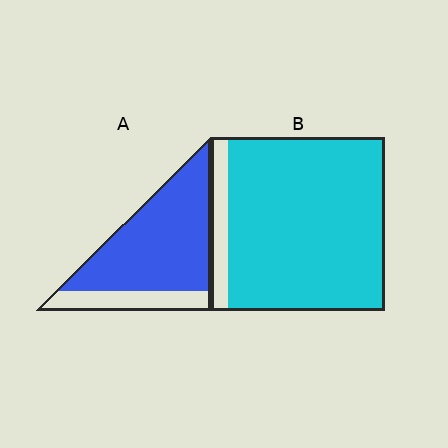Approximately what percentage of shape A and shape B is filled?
A is approximately 80% and B is approximately 90%.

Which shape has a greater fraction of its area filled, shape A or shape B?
Shape B.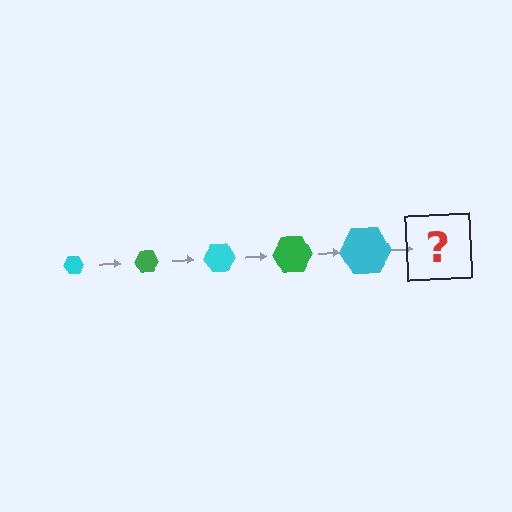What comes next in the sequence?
The next element should be a green hexagon, larger than the previous one.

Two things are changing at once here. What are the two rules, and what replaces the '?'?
The two rules are that the hexagon grows larger each step and the color cycles through cyan and green. The '?' should be a green hexagon, larger than the previous one.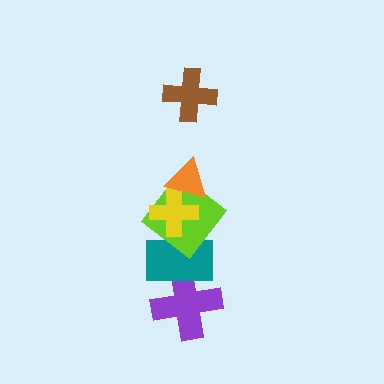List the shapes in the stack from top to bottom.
From top to bottom: the brown cross, the orange triangle, the yellow cross, the lime diamond, the teal rectangle, the purple cross.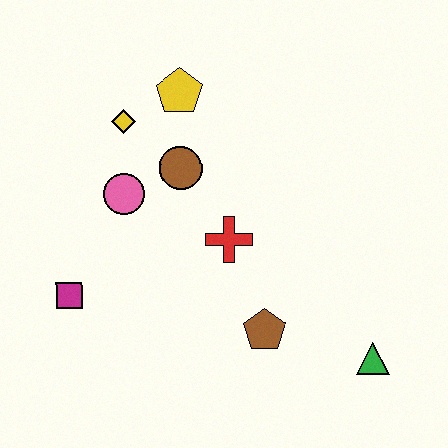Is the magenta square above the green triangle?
Yes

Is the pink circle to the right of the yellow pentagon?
No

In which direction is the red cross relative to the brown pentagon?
The red cross is above the brown pentagon.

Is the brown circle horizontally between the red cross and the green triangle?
No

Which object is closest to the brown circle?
The pink circle is closest to the brown circle.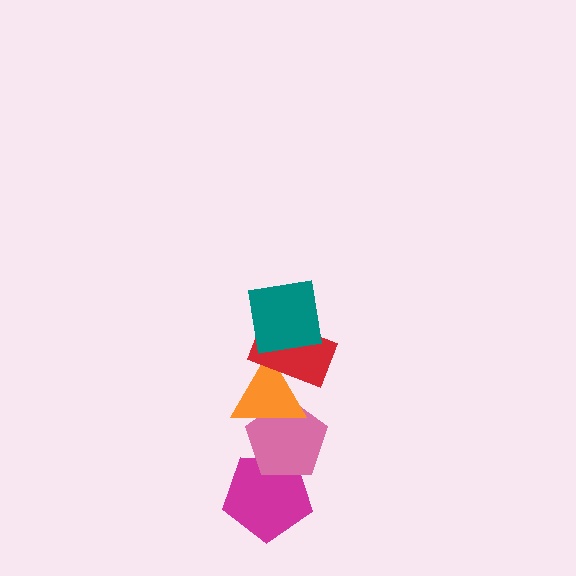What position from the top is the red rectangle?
The red rectangle is 2nd from the top.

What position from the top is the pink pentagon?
The pink pentagon is 4th from the top.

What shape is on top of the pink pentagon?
The orange triangle is on top of the pink pentagon.